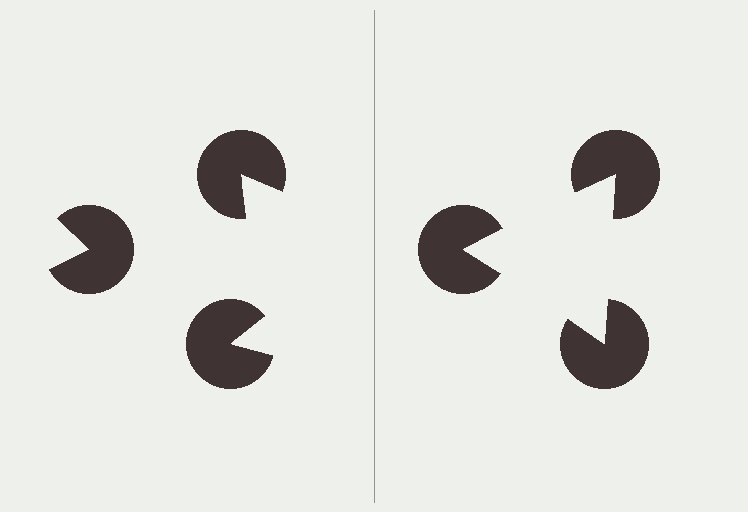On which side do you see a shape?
An illusory triangle appears on the right side. On the left side the wedge cuts are rotated, so no coherent shape forms.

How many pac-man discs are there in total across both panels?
6 — 3 on each side.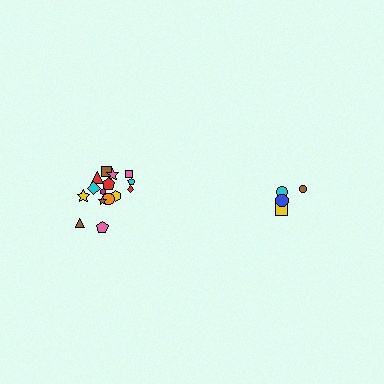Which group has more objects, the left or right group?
The left group.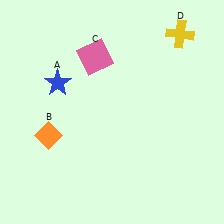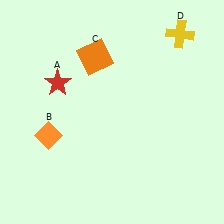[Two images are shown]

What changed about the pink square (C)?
In Image 1, C is pink. In Image 2, it changed to orange.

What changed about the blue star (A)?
In Image 1, A is blue. In Image 2, it changed to red.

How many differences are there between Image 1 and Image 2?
There are 2 differences between the two images.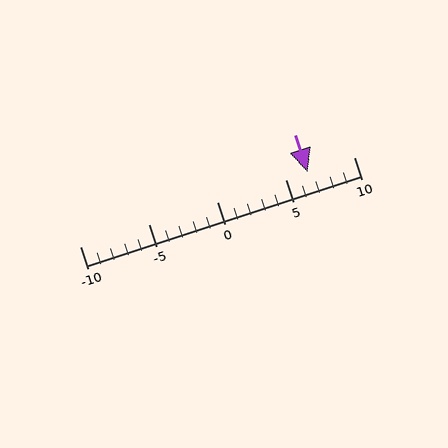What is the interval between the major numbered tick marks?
The major tick marks are spaced 5 units apart.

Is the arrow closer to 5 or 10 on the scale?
The arrow is closer to 5.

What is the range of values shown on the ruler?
The ruler shows values from -10 to 10.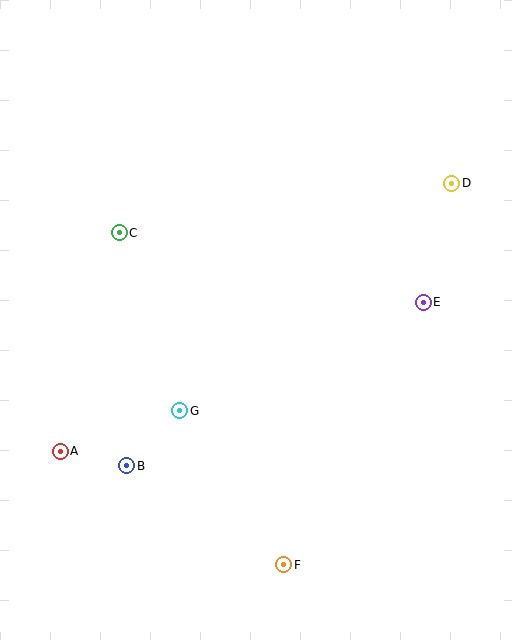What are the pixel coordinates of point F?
Point F is at (283, 565).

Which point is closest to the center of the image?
Point G at (180, 411) is closest to the center.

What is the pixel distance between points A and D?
The distance between A and D is 474 pixels.